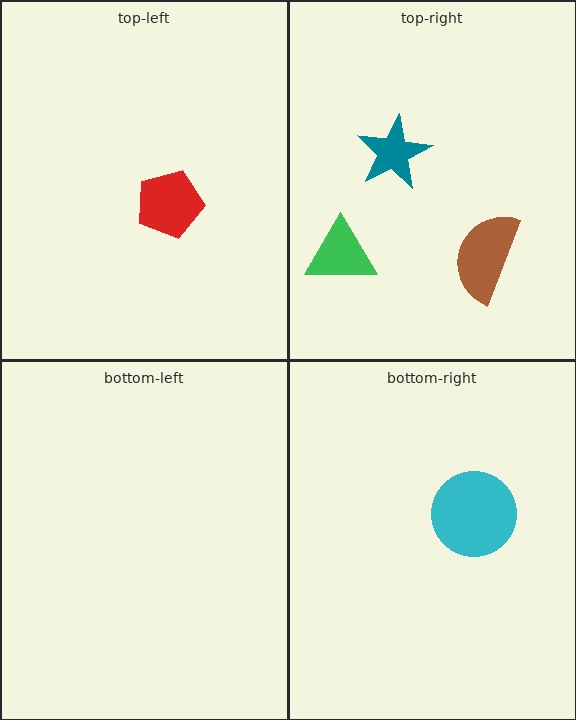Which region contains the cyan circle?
The bottom-right region.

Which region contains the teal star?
The top-right region.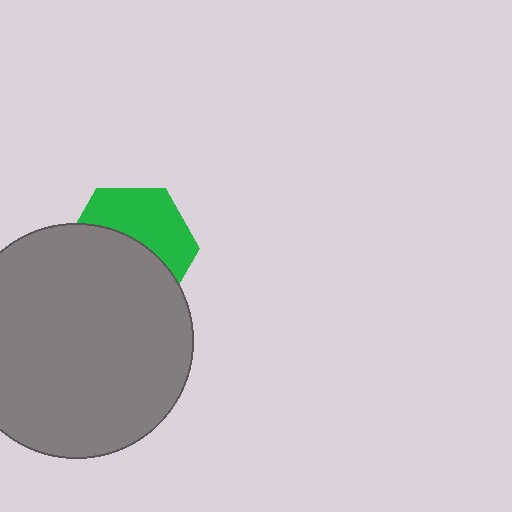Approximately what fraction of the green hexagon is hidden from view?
Roughly 54% of the green hexagon is hidden behind the gray circle.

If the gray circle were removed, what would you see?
You would see the complete green hexagon.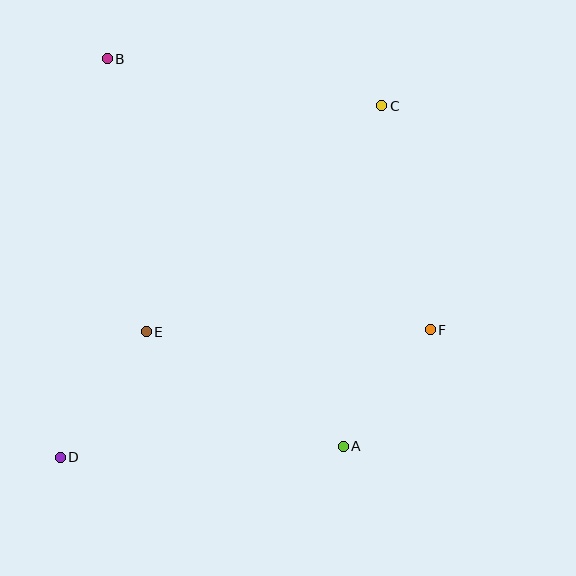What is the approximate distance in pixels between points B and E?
The distance between B and E is approximately 276 pixels.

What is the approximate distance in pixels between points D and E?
The distance between D and E is approximately 152 pixels.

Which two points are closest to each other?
Points A and F are closest to each other.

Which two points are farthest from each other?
Points C and D are farthest from each other.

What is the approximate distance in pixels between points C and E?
The distance between C and E is approximately 326 pixels.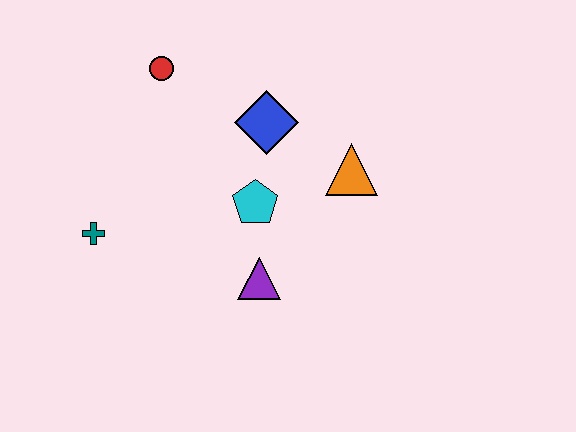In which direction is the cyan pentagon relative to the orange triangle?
The cyan pentagon is to the left of the orange triangle.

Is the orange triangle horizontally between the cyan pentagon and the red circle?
No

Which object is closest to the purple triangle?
The cyan pentagon is closest to the purple triangle.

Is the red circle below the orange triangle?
No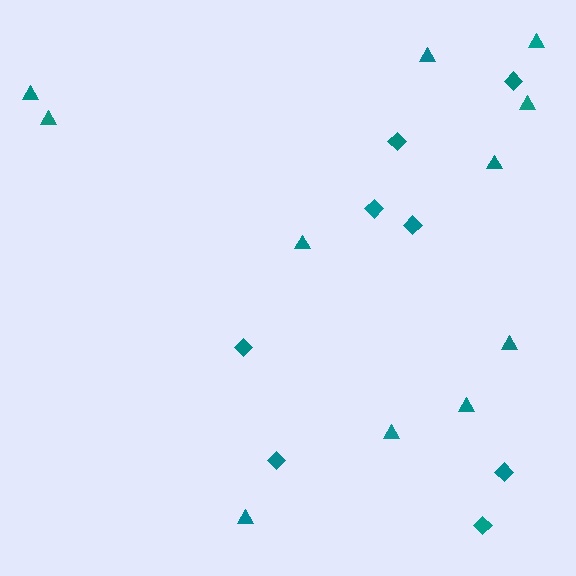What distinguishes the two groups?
There are 2 groups: one group of triangles (11) and one group of diamonds (8).